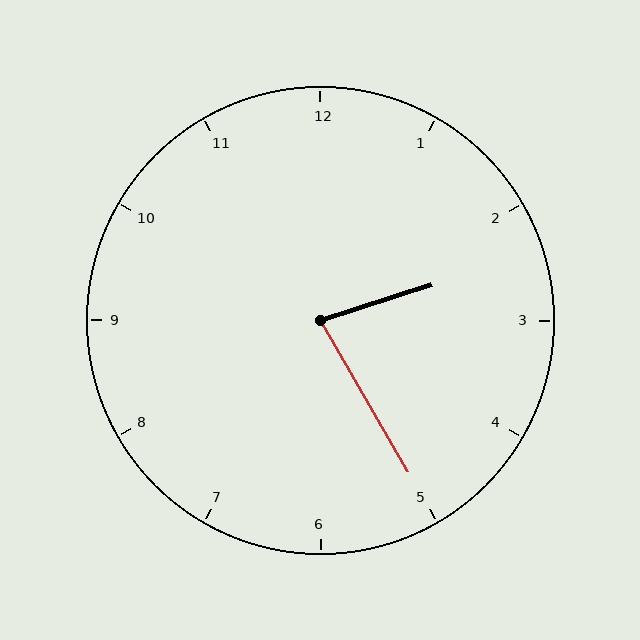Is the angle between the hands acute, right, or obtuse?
It is acute.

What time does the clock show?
2:25.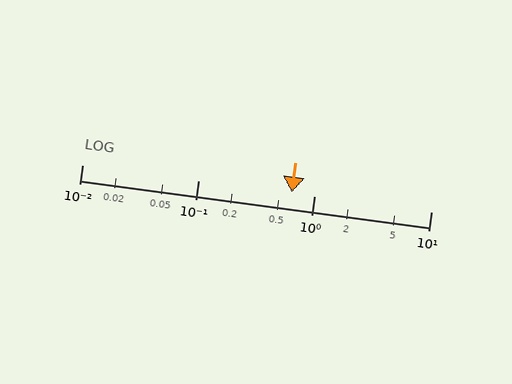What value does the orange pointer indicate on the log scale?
The pointer indicates approximately 0.63.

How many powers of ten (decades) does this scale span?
The scale spans 3 decades, from 0.01 to 10.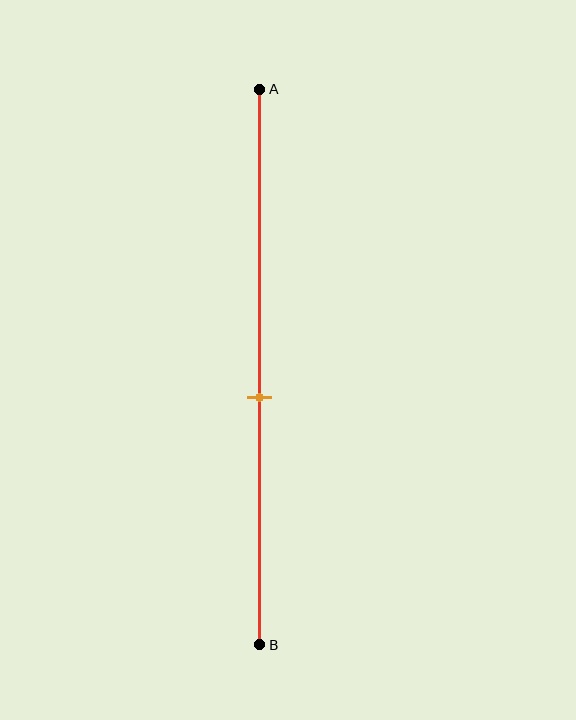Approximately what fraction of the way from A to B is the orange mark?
The orange mark is approximately 55% of the way from A to B.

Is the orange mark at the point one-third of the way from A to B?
No, the mark is at about 55% from A, not at the 33% one-third point.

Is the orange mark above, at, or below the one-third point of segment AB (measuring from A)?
The orange mark is below the one-third point of segment AB.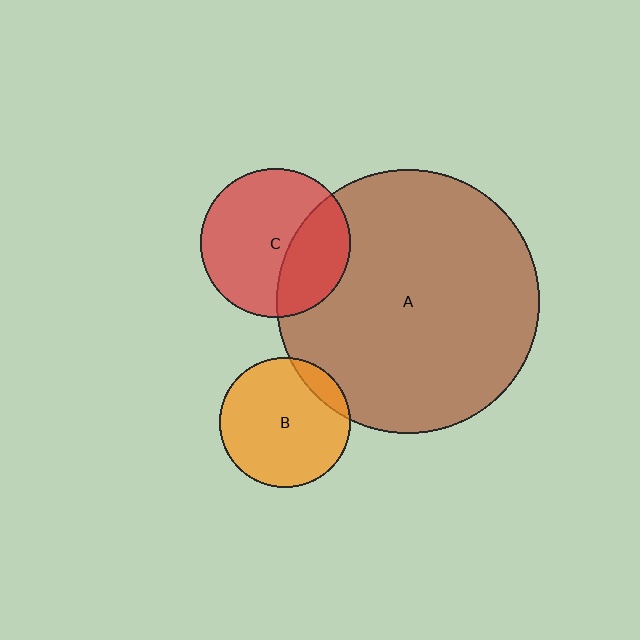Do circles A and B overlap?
Yes.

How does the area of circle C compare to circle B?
Approximately 1.3 times.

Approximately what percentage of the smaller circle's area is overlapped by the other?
Approximately 10%.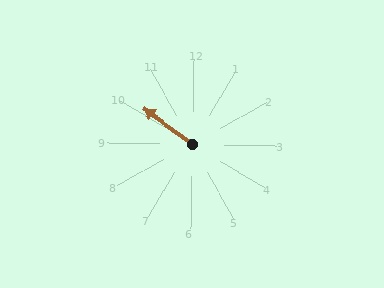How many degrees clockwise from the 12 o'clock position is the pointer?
Approximately 305 degrees.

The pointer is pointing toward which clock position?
Roughly 10 o'clock.